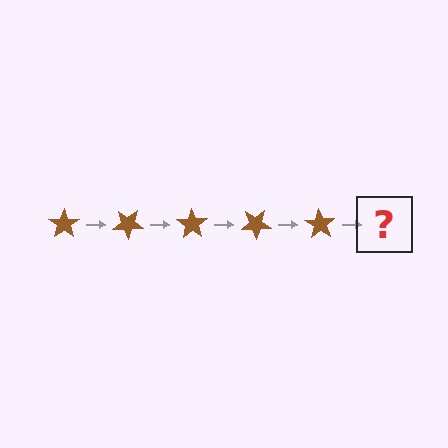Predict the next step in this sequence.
The next step is a brown star rotated 175 degrees.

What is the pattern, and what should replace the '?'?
The pattern is that the star rotates 35 degrees each step. The '?' should be a brown star rotated 175 degrees.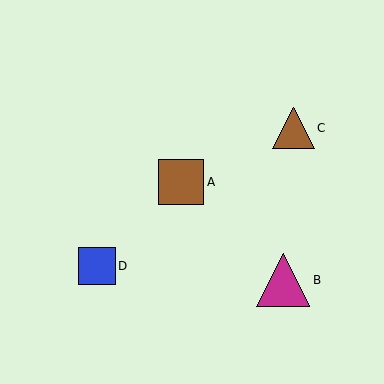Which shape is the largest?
The magenta triangle (labeled B) is the largest.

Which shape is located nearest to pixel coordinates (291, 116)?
The brown triangle (labeled C) at (294, 128) is nearest to that location.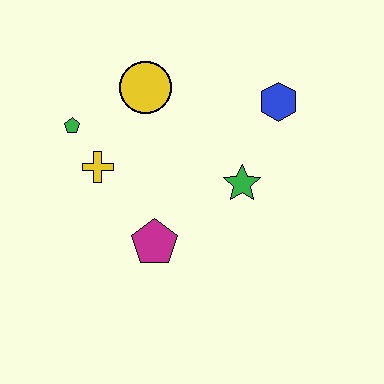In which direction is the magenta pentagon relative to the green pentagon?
The magenta pentagon is below the green pentagon.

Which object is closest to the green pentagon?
The yellow cross is closest to the green pentagon.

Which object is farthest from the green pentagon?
The blue hexagon is farthest from the green pentagon.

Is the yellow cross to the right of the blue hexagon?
No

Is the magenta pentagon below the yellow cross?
Yes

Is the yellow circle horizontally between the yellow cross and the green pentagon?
No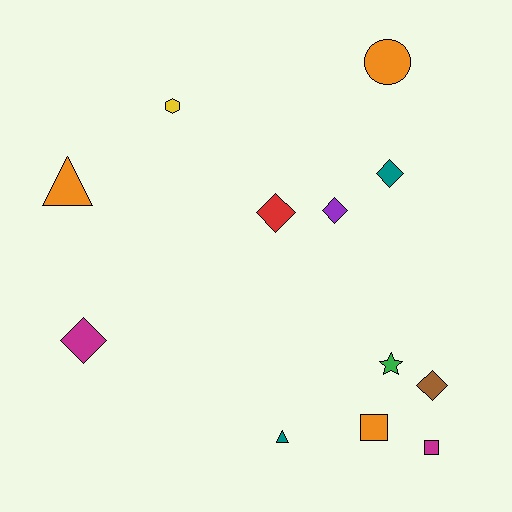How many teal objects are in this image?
There are 2 teal objects.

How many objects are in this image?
There are 12 objects.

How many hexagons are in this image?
There is 1 hexagon.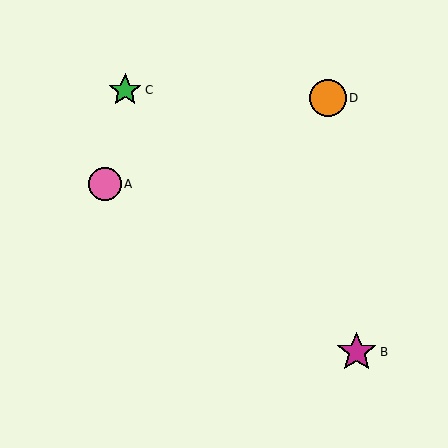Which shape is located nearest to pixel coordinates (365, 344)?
The magenta star (labeled B) at (357, 352) is nearest to that location.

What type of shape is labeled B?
Shape B is a magenta star.